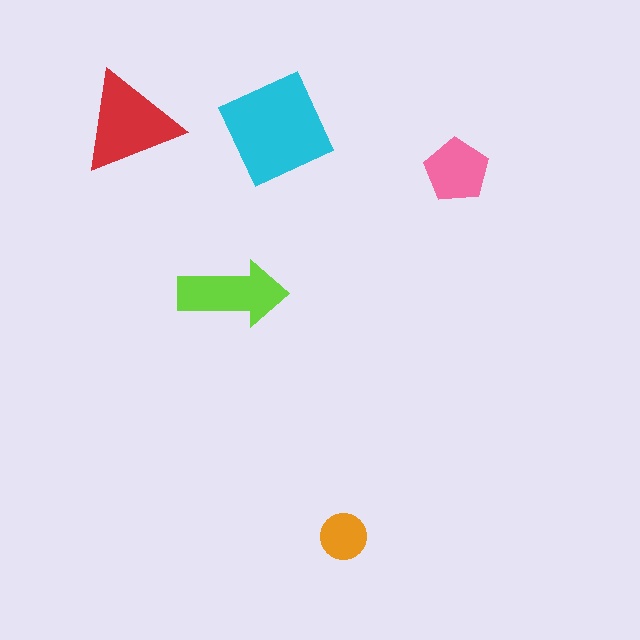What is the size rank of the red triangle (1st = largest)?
2nd.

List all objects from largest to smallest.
The cyan diamond, the red triangle, the lime arrow, the pink pentagon, the orange circle.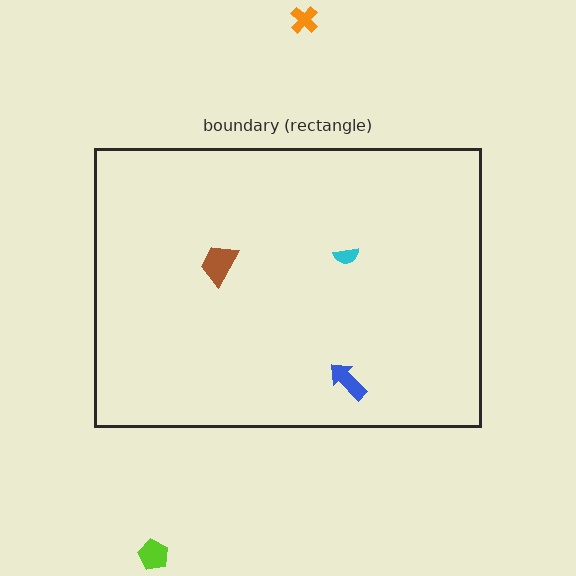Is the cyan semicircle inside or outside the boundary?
Inside.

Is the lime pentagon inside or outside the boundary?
Outside.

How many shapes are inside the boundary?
3 inside, 2 outside.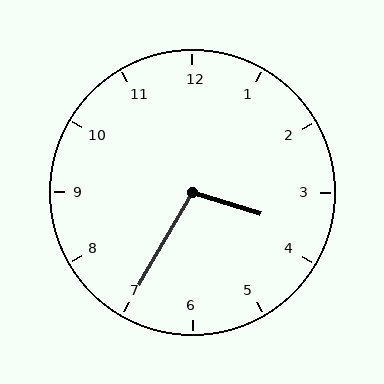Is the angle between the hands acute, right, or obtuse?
It is obtuse.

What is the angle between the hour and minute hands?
Approximately 102 degrees.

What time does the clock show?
3:35.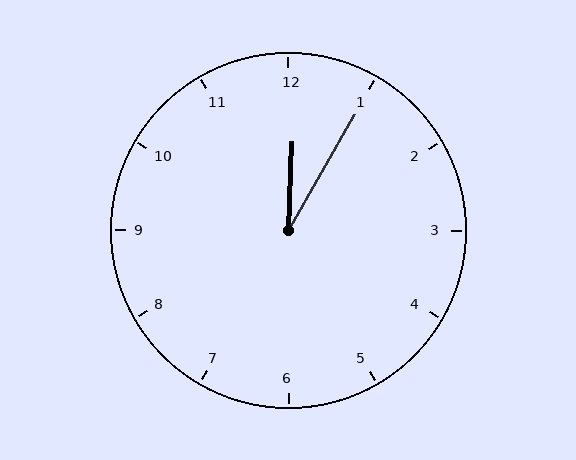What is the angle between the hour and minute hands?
Approximately 28 degrees.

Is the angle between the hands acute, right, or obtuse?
It is acute.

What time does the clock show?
12:05.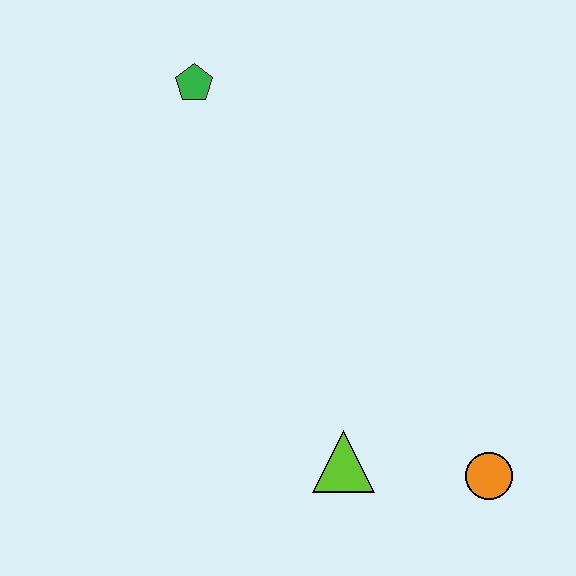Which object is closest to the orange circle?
The lime triangle is closest to the orange circle.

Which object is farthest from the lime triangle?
The green pentagon is farthest from the lime triangle.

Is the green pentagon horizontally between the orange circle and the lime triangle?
No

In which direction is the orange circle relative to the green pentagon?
The orange circle is below the green pentagon.